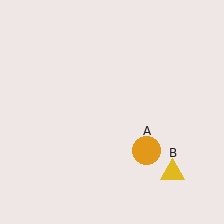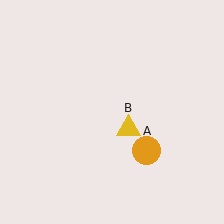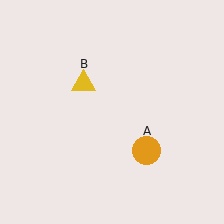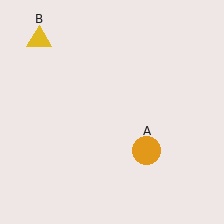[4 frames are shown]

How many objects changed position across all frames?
1 object changed position: yellow triangle (object B).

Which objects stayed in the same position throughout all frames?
Orange circle (object A) remained stationary.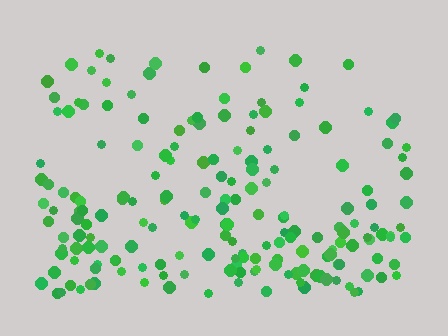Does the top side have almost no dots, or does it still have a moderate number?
Still a moderate number, just noticeably fewer than the bottom.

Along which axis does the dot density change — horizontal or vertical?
Vertical.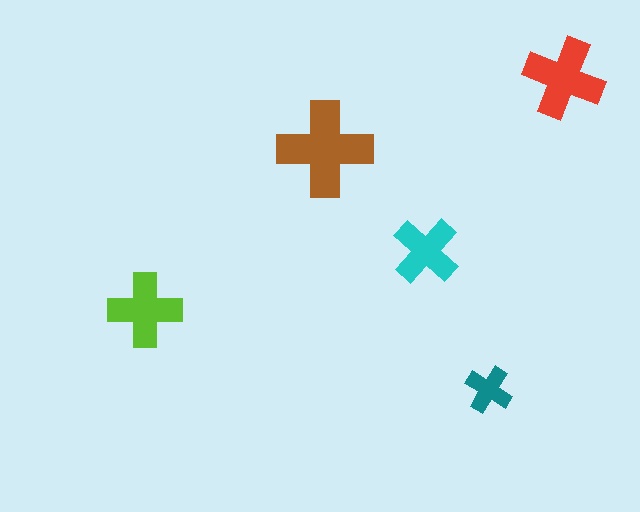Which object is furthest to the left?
The lime cross is leftmost.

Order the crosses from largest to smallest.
the brown one, the red one, the lime one, the cyan one, the teal one.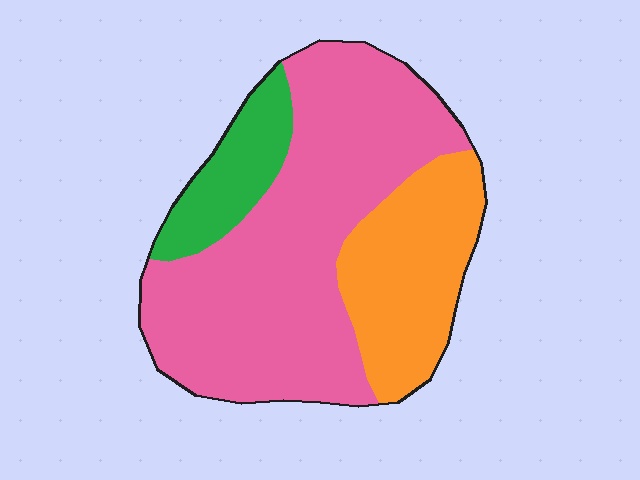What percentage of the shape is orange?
Orange covers around 25% of the shape.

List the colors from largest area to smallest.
From largest to smallest: pink, orange, green.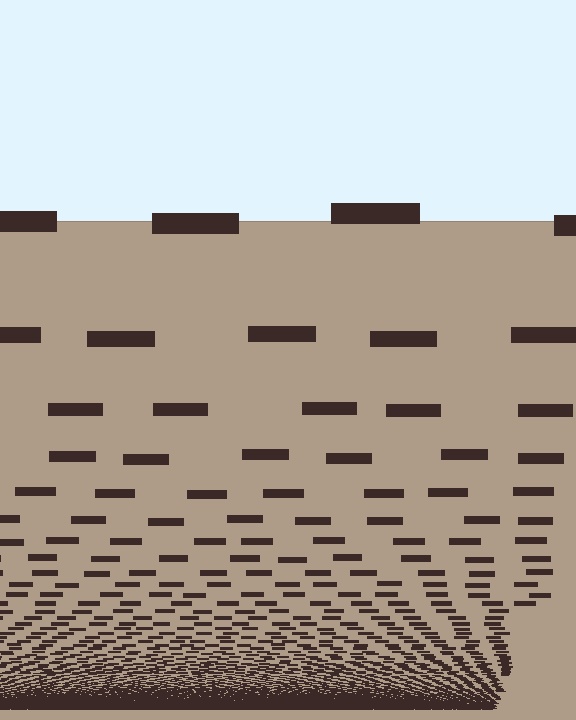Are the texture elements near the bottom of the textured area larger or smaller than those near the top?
Smaller. The gradient is inverted — elements near the bottom are smaller and denser.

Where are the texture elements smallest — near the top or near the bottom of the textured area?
Near the bottom.